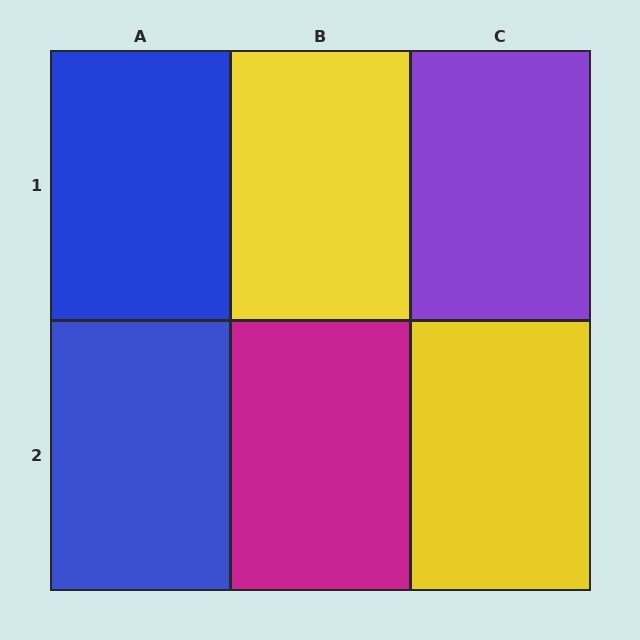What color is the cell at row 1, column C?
Purple.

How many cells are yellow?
2 cells are yellow.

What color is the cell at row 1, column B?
Yellow.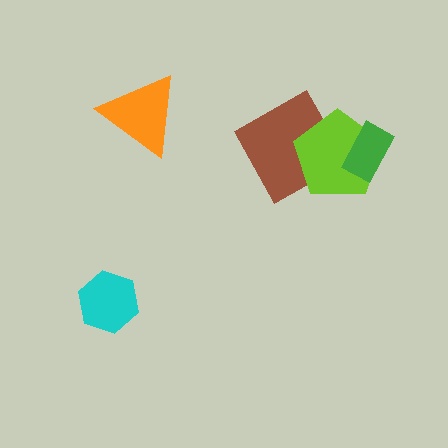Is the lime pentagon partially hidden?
Yes, it is partially covered by another shape.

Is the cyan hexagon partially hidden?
No, no other shape covers it.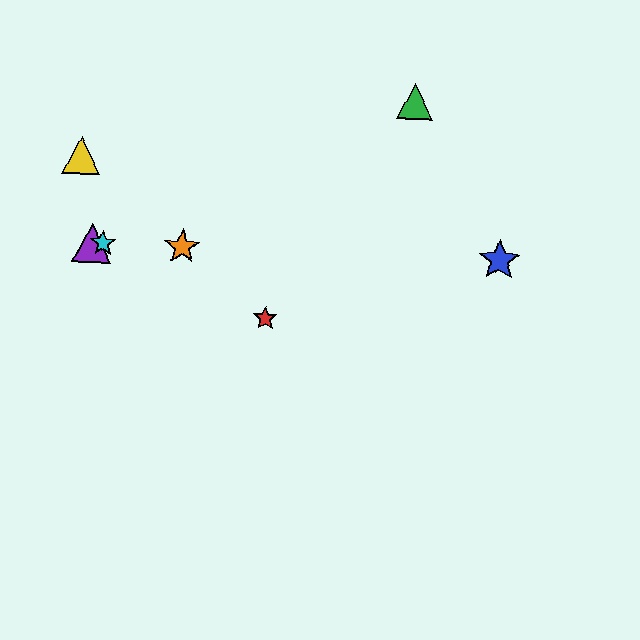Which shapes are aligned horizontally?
The blue star, the purple triangle, the orange star, the cyan star are aligned horizontally.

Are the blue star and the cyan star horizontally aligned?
Yes, both are at y≈260.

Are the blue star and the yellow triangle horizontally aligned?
No, the blue star is at y≈260 and the yellow triangle is at y≈155.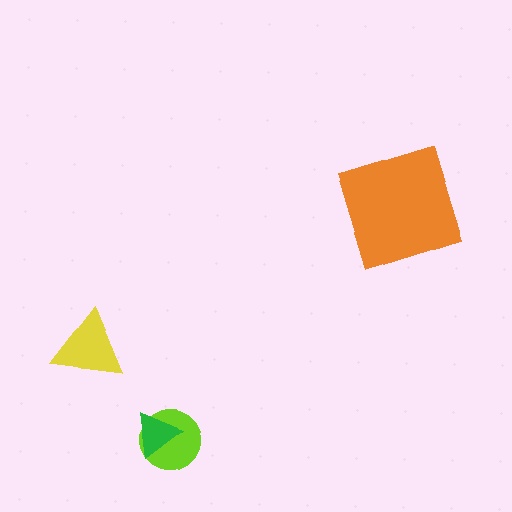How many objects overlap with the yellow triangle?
0 objects overlap with the yellow triangle.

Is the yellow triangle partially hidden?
No, no other shape covers it.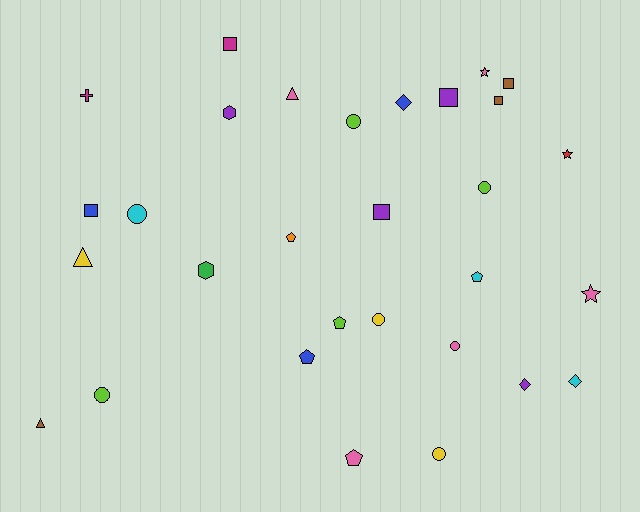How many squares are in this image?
There are 6 squares.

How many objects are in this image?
There are 30 objects.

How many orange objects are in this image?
There is 1 orange object.